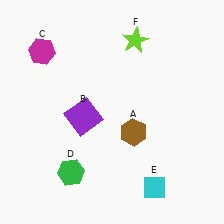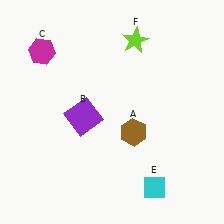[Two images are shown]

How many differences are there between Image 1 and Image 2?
There is 1 difference between the two images.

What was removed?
The green hexagon (D) was removed in Image 2.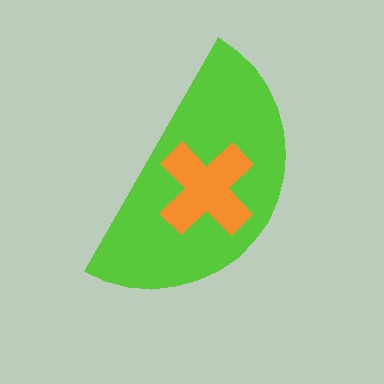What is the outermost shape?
The lime semicircle.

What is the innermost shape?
The orange cross.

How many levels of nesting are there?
2.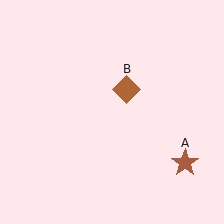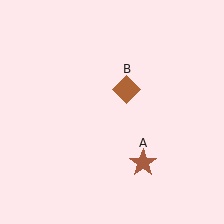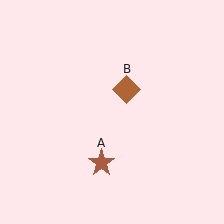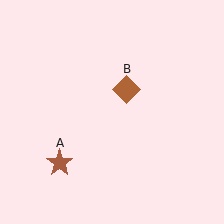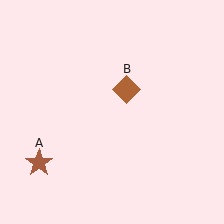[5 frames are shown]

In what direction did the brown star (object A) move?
The brown star (object A) moved left.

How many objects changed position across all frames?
1 object changed position: brown star (object A).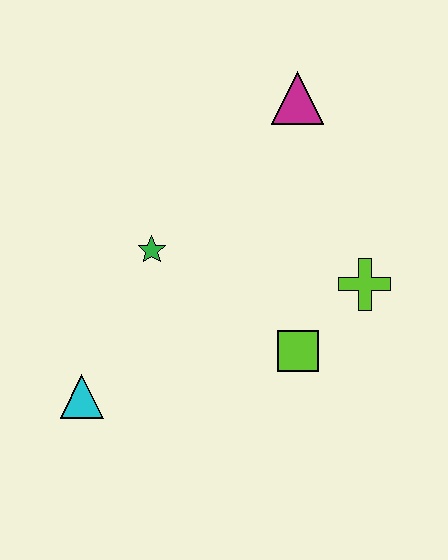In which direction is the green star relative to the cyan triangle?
The green star is above the cyan triangle.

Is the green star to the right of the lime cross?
No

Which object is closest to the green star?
The cyan triangle is closest to the green star.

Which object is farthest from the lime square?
The magenta triangle is farthest from the lime square.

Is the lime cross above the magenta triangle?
No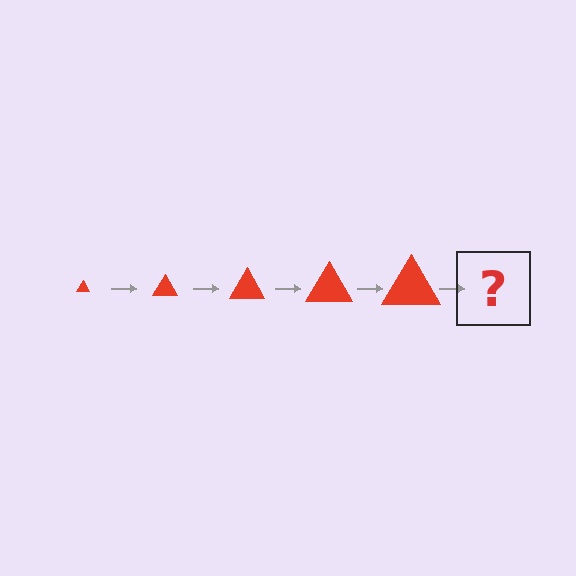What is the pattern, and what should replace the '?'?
The pattern is that the triangle gets progressively larger each step. The '?' should be a red triangle, larger than the previous one.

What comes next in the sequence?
The next element should be a red triangle, larger than the previous one.